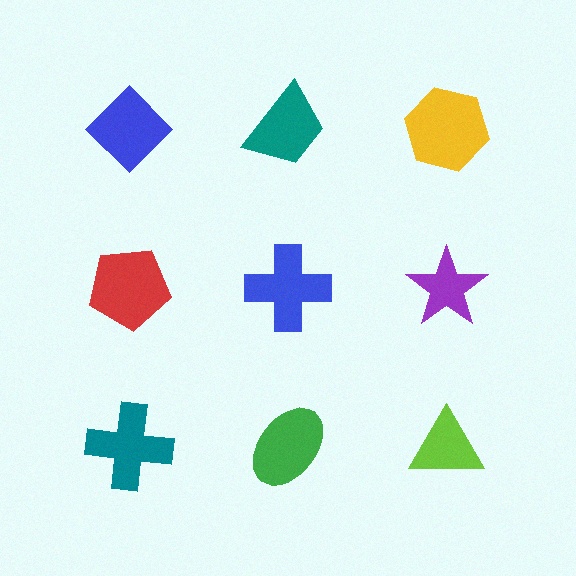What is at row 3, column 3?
A lime triangle.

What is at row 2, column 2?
A blue cross.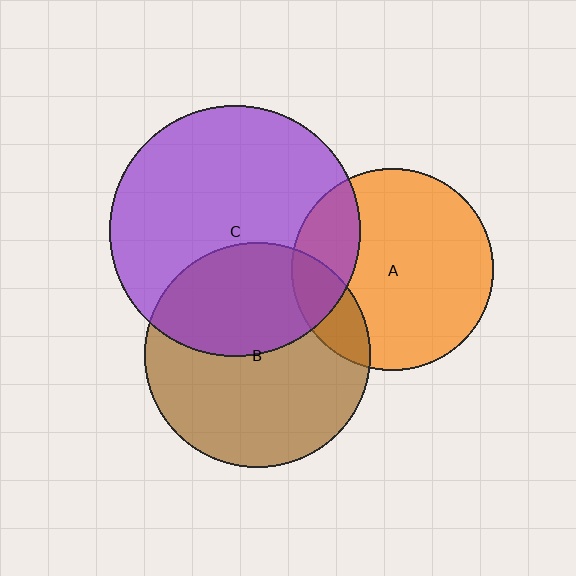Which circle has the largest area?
Circle C (purple).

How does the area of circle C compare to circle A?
Approximately 1.6 times.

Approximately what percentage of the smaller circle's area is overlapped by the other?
Approximately 15%.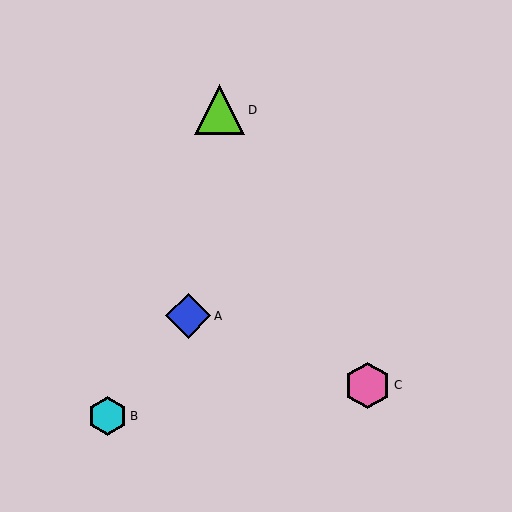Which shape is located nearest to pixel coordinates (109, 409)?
The cyan hexagon (labeled B) at (108, 416) is nearest to that location.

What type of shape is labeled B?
Shape B is a cyan hexagon.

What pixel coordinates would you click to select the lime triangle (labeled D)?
Click at (219, 110) to select the lime triangle D.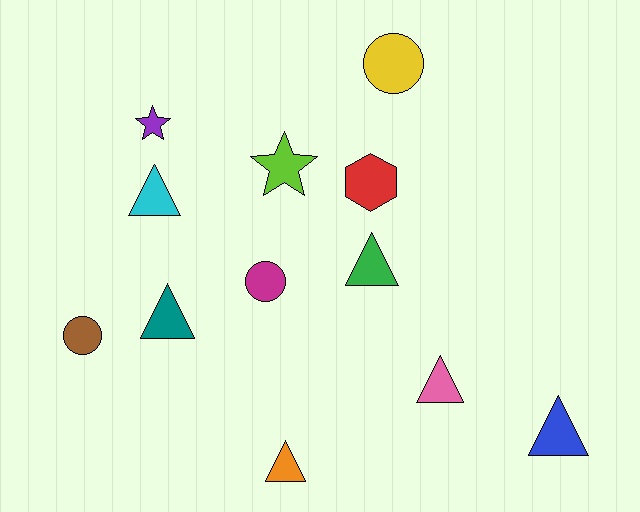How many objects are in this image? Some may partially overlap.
There are 12 objects.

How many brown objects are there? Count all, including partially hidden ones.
There is 1 brown object.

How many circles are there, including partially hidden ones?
There are 3 circles.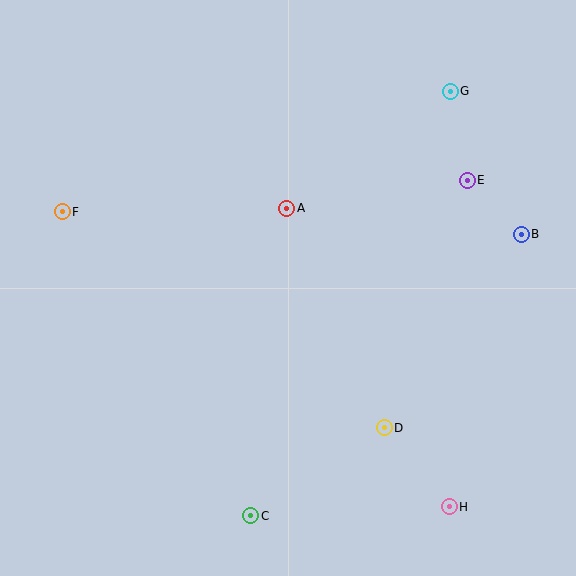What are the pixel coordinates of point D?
Point D is at (384, 428).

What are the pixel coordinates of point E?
Point E is at (467, 180).